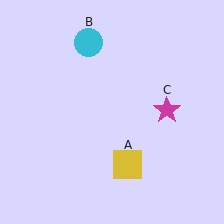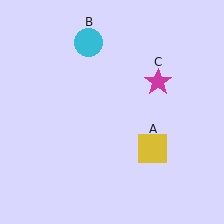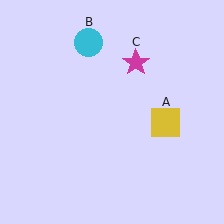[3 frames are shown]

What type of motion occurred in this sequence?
The yellow square (object A), magenta star (object C) rotated counterclockwise around the center of the scene.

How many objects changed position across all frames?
2 objects changed position: yellow square (object A), magenta star (object C).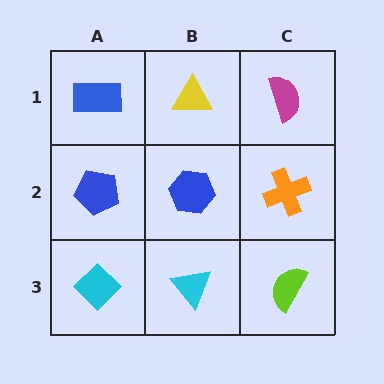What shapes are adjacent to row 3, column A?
A blue pentagon (row 2, column A), a cyan triangle (row 3, column B).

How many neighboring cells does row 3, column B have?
3.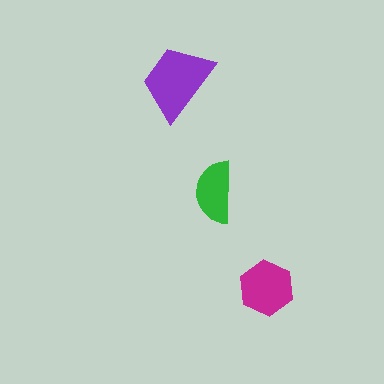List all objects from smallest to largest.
The green semicircle, the magenta hexagon, the purple trapezoid.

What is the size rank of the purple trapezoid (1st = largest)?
1st.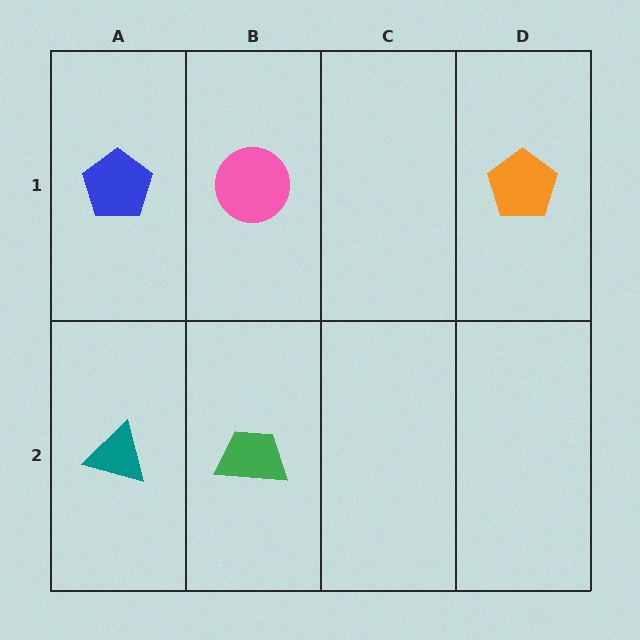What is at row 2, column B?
A green trapezoid.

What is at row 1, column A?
A blue pentagon.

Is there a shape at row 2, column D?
No, that cell is empty.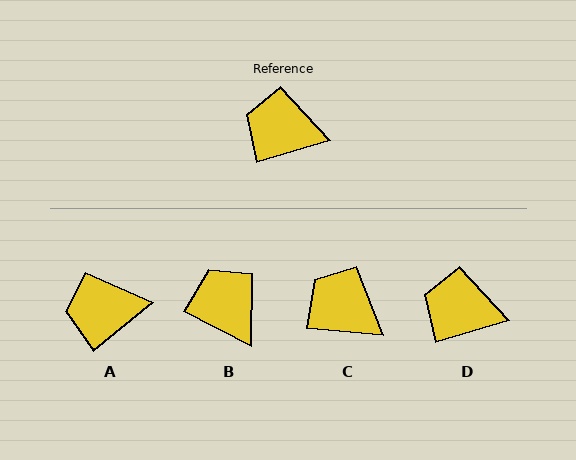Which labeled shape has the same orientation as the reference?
D.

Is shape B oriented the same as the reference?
No, it is off by about 44 degrees.